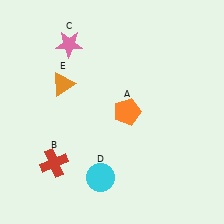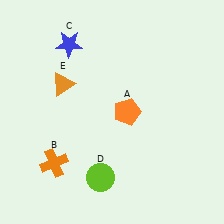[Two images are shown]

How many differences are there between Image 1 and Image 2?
There are 3 differences between the two images.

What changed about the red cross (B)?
In Image 1, B is red. In Image 2, it changed to orange.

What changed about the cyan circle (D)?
In Image 1, D is cyan. In Image 2, it changed to lime.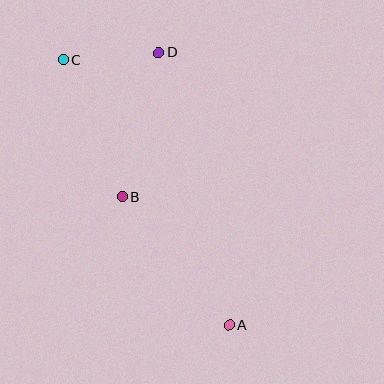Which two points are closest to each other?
Points C and D are closest to each other.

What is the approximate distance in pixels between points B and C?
The distance between B and C is approximately 149 pixels.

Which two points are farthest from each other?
Points A and C are farthest from each other.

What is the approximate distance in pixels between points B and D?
The distance between B and D is approximately 148 pixels.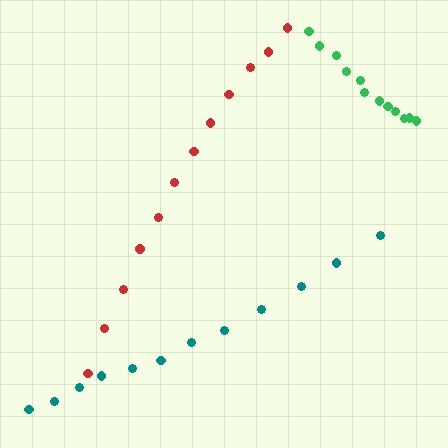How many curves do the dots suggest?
There are 3 distinct paths.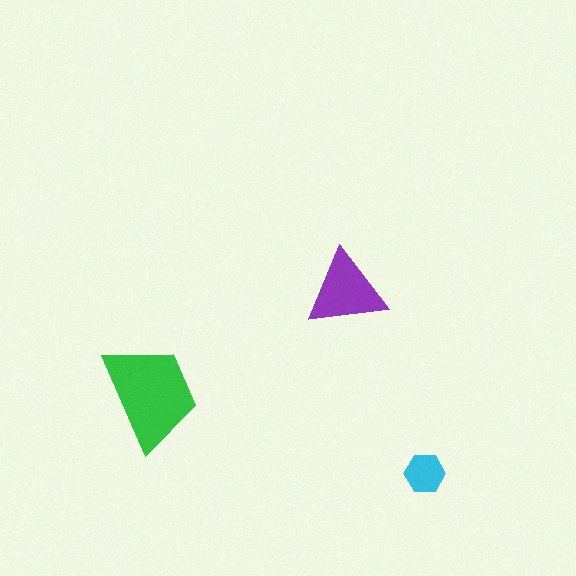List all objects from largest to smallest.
The green trapezoid, the purple triangle, the cyan hexagon.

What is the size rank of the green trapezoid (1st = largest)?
1st.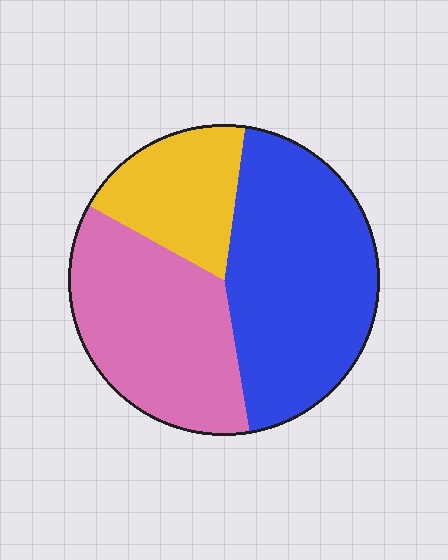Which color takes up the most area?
Blue, at roughly 45%.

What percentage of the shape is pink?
Pink takes up about three eighths (3/8) of the shape.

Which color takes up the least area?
Yellow, at roughly 20%.